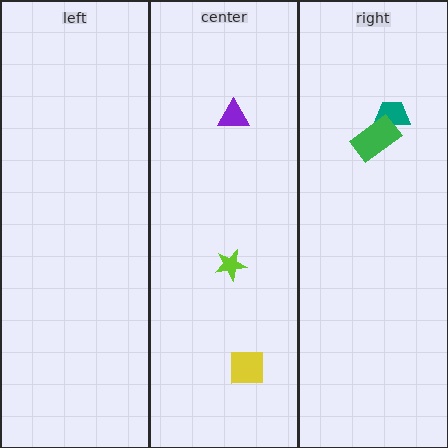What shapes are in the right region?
The teal trapezoid, the green rectangle.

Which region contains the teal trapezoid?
The right region.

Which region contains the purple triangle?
The center region.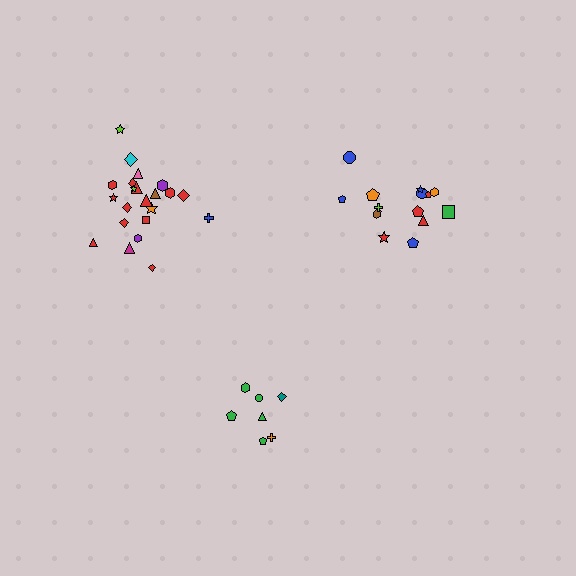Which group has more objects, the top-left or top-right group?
The top-left group.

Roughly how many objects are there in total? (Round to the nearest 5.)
Roughly 45 objects in total.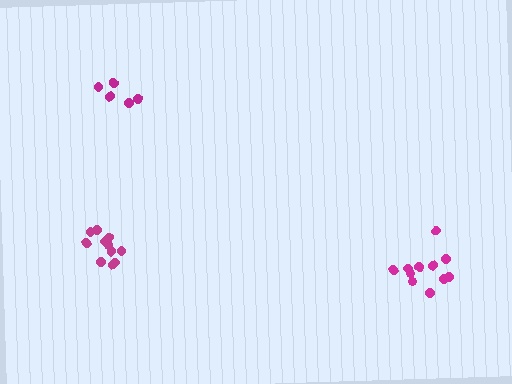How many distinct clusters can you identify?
There are 3 distinct clusters.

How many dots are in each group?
Group 1: 11 dots, Group 2: 5 dots, Group 3: 11 dots (27 total).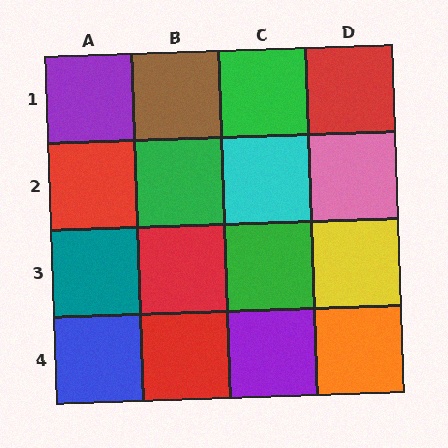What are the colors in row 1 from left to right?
Purple, brown, green, red.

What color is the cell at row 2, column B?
Green.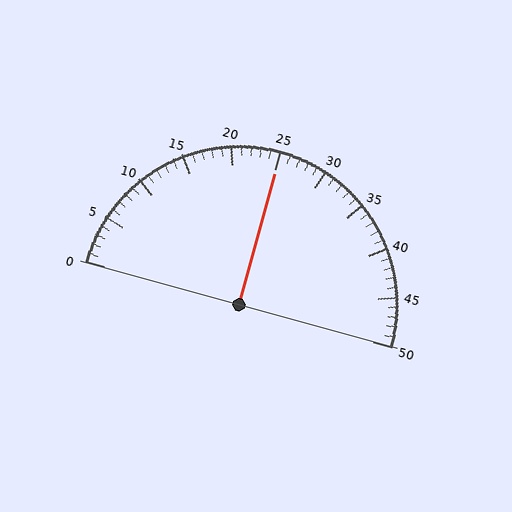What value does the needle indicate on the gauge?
The needle indicates approximately 25.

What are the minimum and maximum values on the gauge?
The gauge ranges from 0 to 50.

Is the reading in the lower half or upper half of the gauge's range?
The reading is in the upper half of the range (0 to 50).